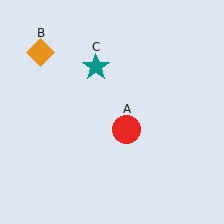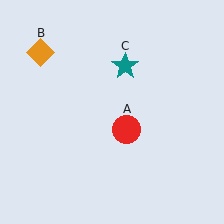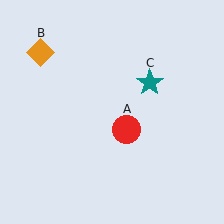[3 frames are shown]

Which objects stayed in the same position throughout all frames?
Red circle (object A) and orange diamond (object B) remained stationary.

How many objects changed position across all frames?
1 object changed position: teal star (object C).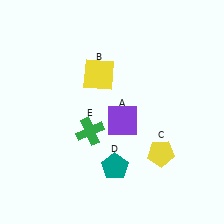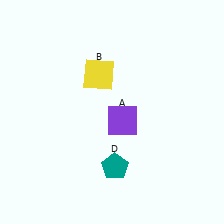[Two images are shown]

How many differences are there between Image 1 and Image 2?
There are 2 differences between the two images.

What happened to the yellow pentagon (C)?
The yellow pentagon (C) was removed in Image 2. It was in the bottom-right area of Image 1.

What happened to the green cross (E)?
The green cross (E) was removed in Image 2. It was in the bottom-left area of Image 1.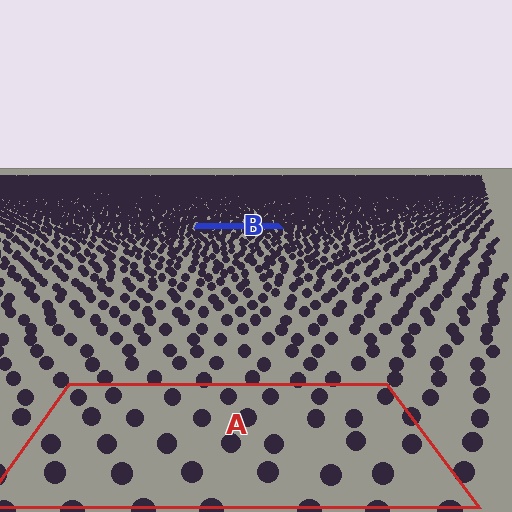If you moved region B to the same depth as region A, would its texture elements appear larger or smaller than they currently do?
They would appear larger. At a closer depth, the same texture elements are projected at a bigger on-screen size.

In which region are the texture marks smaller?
The texture marks are smaller in region B, because it is farther away.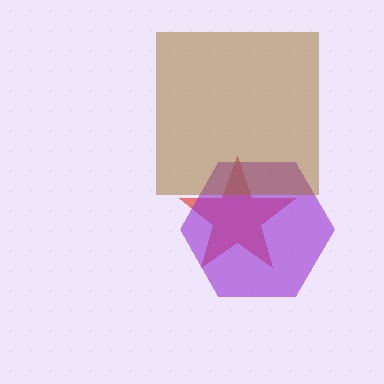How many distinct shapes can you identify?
There are 3 distinct shapes: a red star, a purple hexagon, a brown square.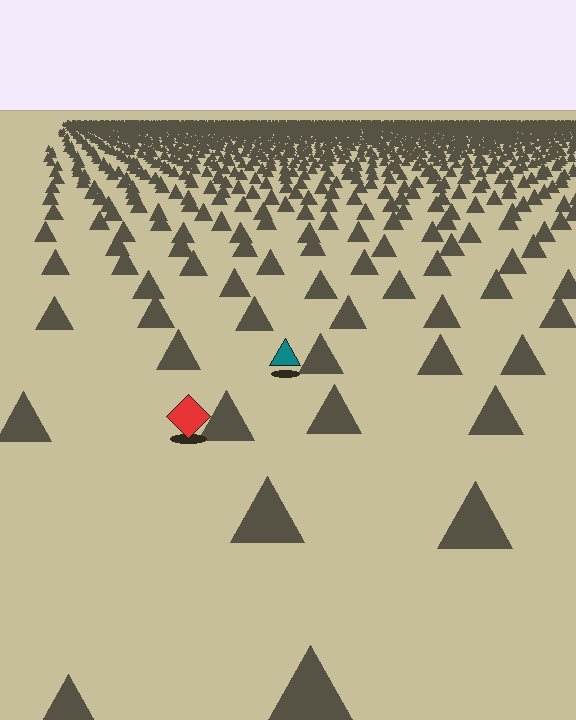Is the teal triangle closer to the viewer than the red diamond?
No. The red diamond is closer — you can tell from the texture gradient: the ground texture is coarser near it.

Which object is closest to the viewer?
The red diamond is closest. The texture marks near it are larger and more spread out.